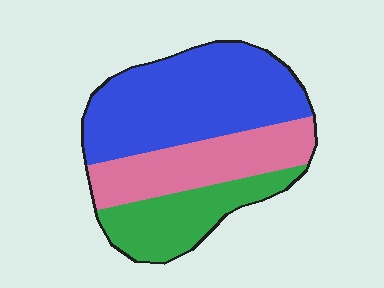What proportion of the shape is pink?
Pink covers 28% of the shape.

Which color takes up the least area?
Green, at roughly 25%.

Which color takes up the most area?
Blue, at roughly 50%.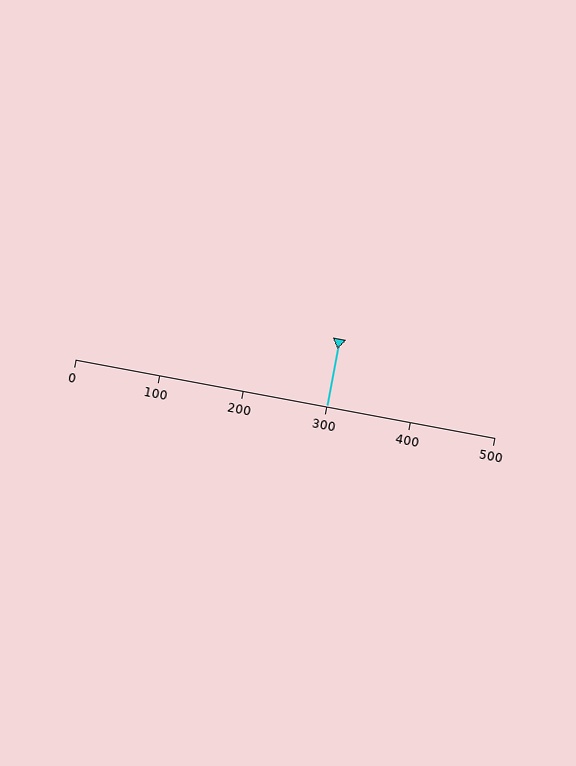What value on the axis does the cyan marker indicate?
The marker indicates approximately 300.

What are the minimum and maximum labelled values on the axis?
The axis runs from 0 to 500.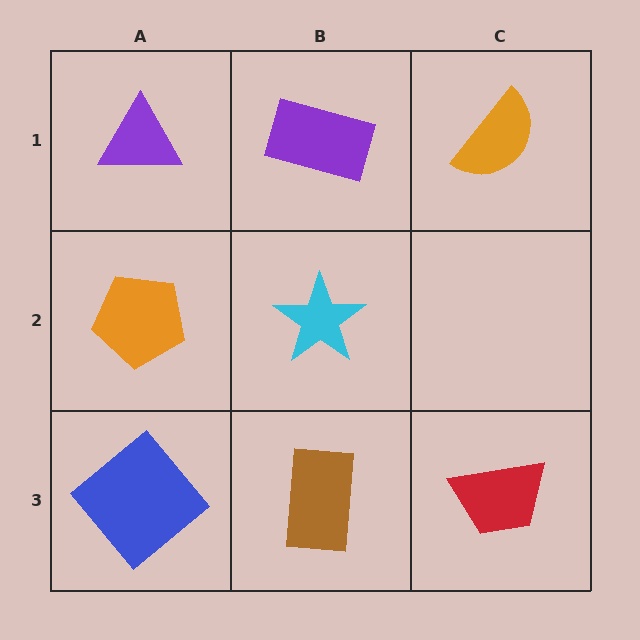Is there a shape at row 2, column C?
No, that cell is empty.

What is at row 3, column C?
A red trapezoid.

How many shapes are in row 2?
2 shapes.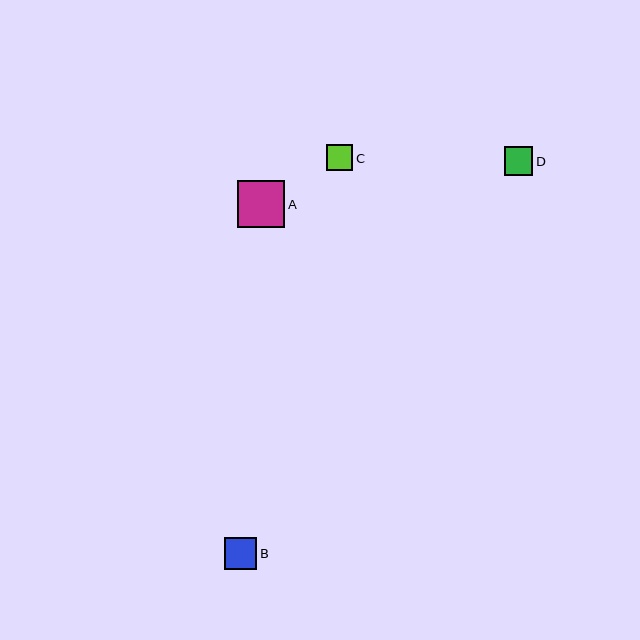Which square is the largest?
Square A is the largest with a size of approximately 48 pixels.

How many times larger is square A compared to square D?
Square A is approximately 1.7 times the size of square D.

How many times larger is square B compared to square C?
Square B is approximately 1.2 times the size of square C.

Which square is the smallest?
Square C is the smallest with a size of approximately 26 pixels.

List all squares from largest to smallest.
From largest to smallest: A, B, D, C.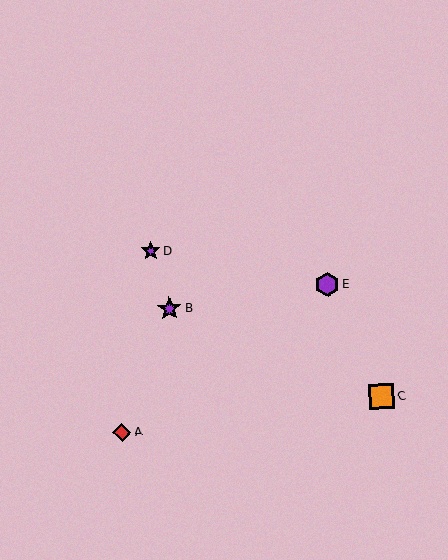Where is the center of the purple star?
The center of the purple star is at (151, 251).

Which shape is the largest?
The orange square (labeled C) is the largest.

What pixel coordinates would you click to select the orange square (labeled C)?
Click at (382, 397) to select the orange square C.